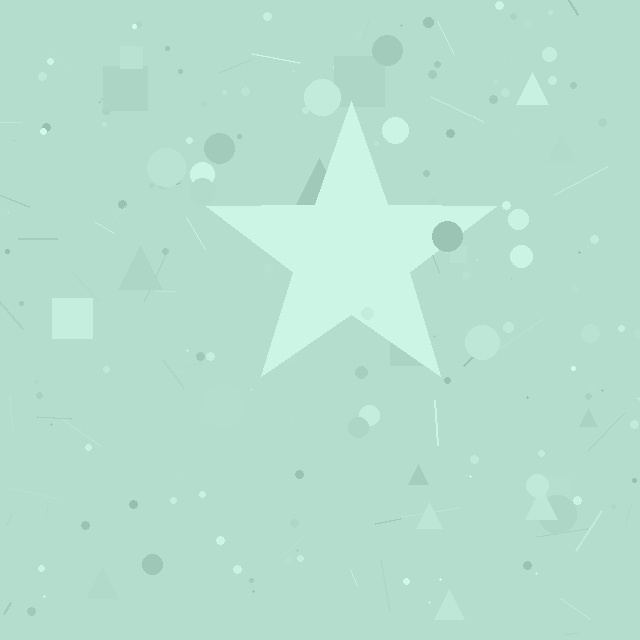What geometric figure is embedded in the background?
A star is embedded in the background.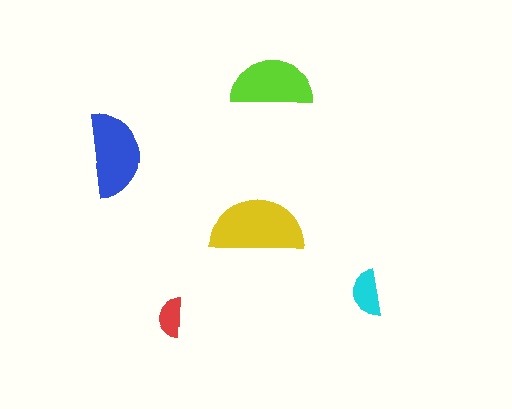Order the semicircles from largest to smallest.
the yellow one, the blue one, the lime one, the cyan one, the red one.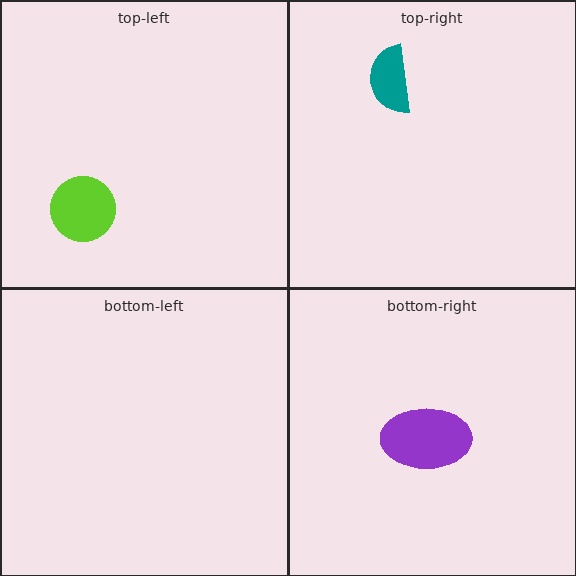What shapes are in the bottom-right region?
The purple ellipse.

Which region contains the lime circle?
The top-left region.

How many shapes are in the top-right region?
1.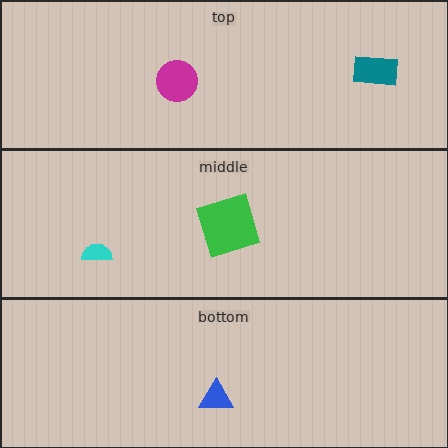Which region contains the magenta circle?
The top region.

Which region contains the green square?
The middle region.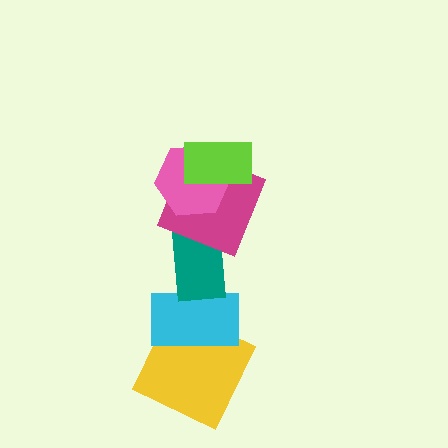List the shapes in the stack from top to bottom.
From top to bottom: the lime rectangle, the pink hexagon, the magenta square, the teal rectangle, the cyan rectangle, the yellow square.